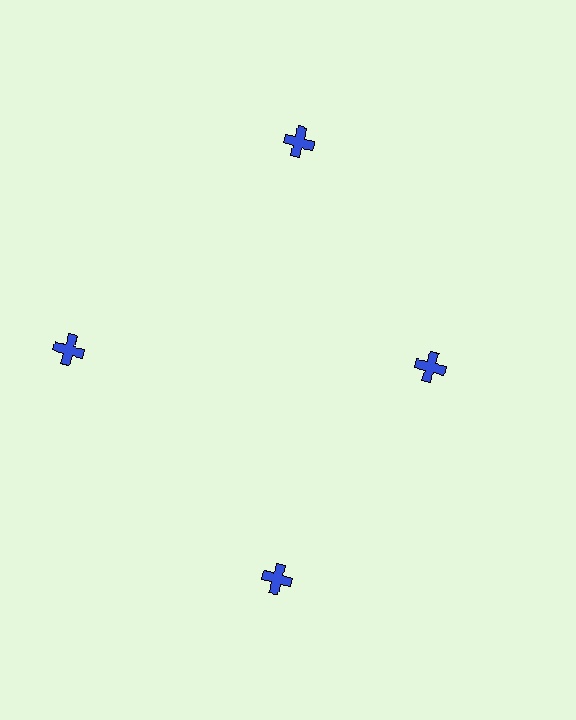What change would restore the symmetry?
The symmetry would be restored by moving it outward, back onto the ring so that all 4 crosses sit at equal angles and equal distance from the center.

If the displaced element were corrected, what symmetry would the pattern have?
It would have 4-fold rotational symmetry — the pattern would map onto itself every 90 degrees.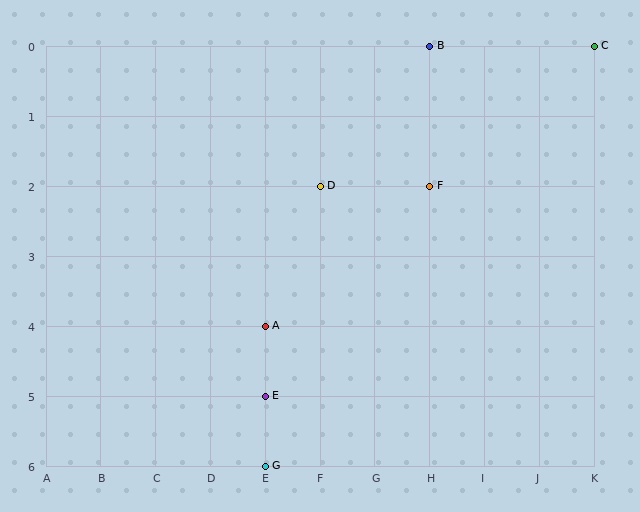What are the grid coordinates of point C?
Point C is at grid coordinates (K, 0).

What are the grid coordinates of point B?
Point B is at grid coordinates (H, 0).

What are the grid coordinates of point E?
Point E is at grid coordinates (E, 5).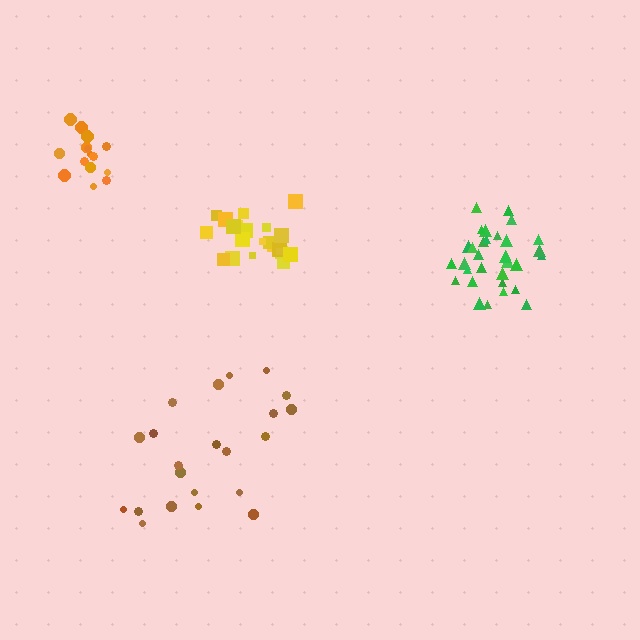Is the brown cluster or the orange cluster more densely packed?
Orange.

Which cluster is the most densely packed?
Green.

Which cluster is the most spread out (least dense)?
Brown.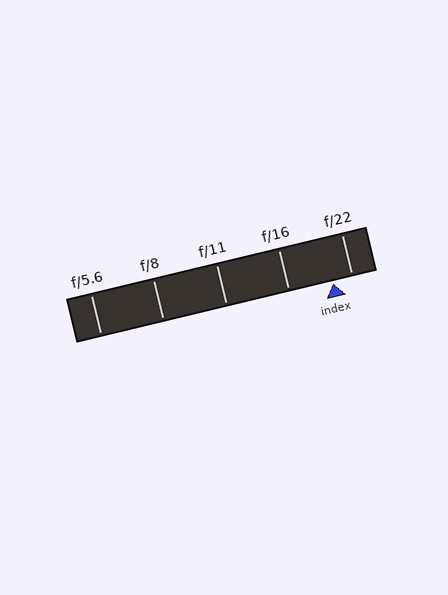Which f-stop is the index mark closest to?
The index mark is closest to f/22.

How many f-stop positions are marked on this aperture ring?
There are 5 f-stop positions marked.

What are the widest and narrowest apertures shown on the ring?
The widest aperture shown is f/5.6 and the narrowest is f/22.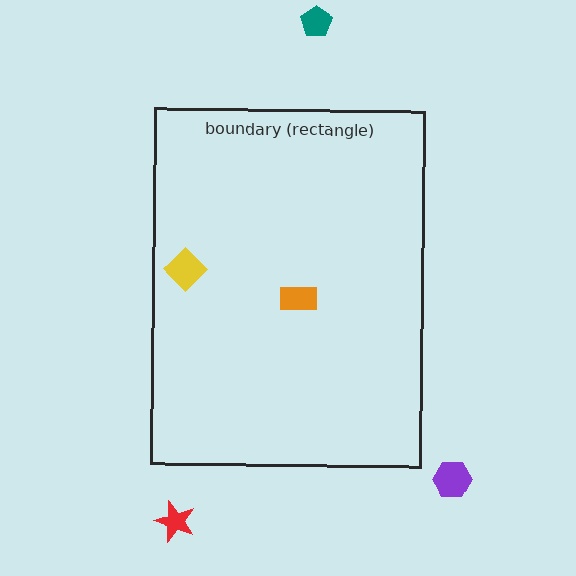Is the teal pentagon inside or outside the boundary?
Outside.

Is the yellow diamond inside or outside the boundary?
Inside.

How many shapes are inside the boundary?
2 inside, 3 outside.